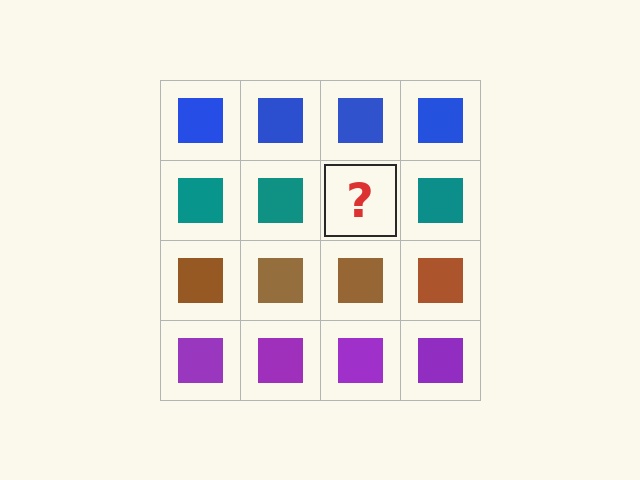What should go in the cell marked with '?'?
The missing cell should contain a teal square.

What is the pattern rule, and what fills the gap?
The rule is that each row has a consistent color. The gap should be filled with a teal square.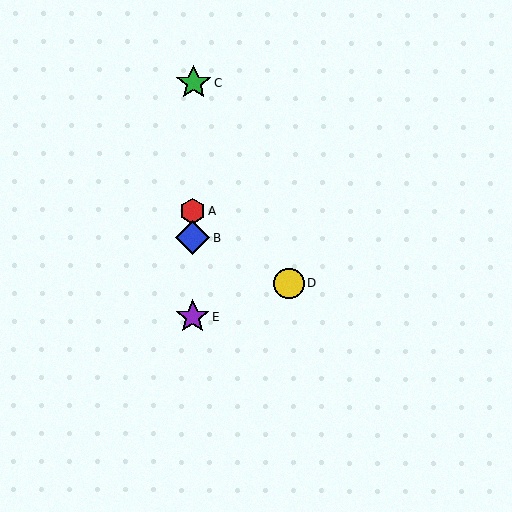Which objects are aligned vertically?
Objects A, B, C, E are aligned vertically.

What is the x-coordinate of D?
Object D is at x≈288.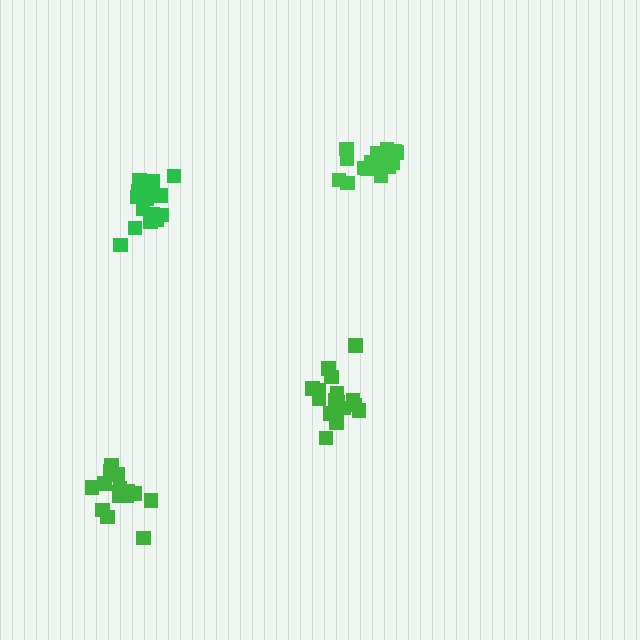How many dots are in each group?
Group 1: 16 dots, Group 2: 18 dots, Group 3: 18 dots, Group 4: 17 dots (69 total).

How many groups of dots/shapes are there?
There are 4 groups.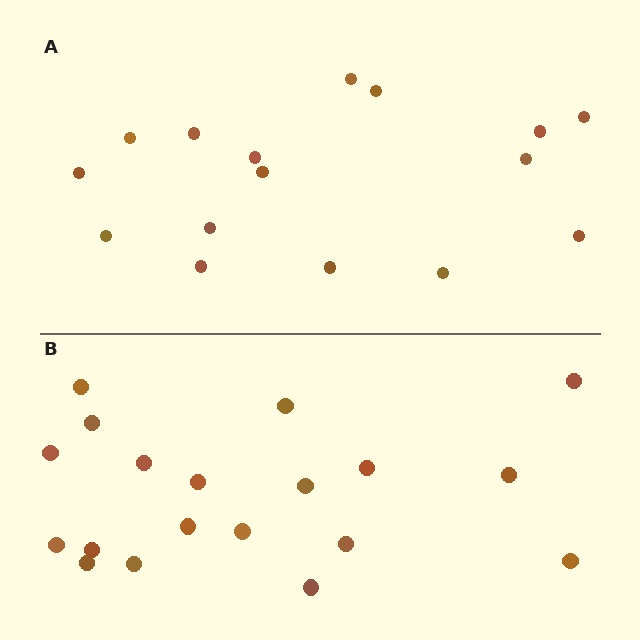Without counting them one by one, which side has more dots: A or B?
Region B (the bottom region) has more dots.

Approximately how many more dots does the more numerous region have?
Region B has just a few more — roughly 2 or 3 more dots than region A.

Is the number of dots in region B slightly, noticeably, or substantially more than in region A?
Region B has only slightly more — the two regions are fairly close. The ratio is roughly 1.2 to 1.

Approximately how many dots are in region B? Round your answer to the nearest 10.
About 20 dots. (The exact count is 19, which rounds to 20.)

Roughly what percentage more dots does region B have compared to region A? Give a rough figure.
About 20% more.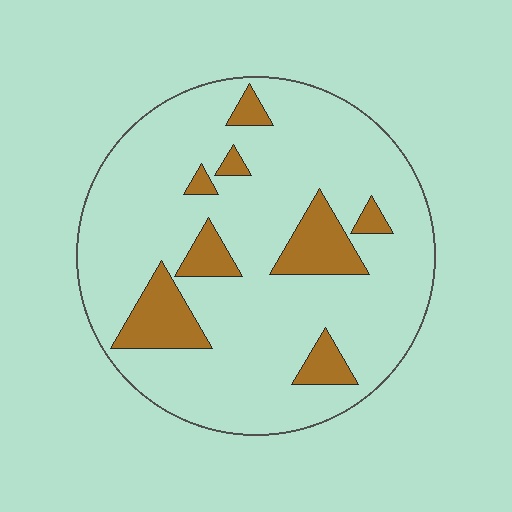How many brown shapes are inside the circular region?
8.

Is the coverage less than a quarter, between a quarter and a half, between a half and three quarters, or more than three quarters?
Less than a quarter.